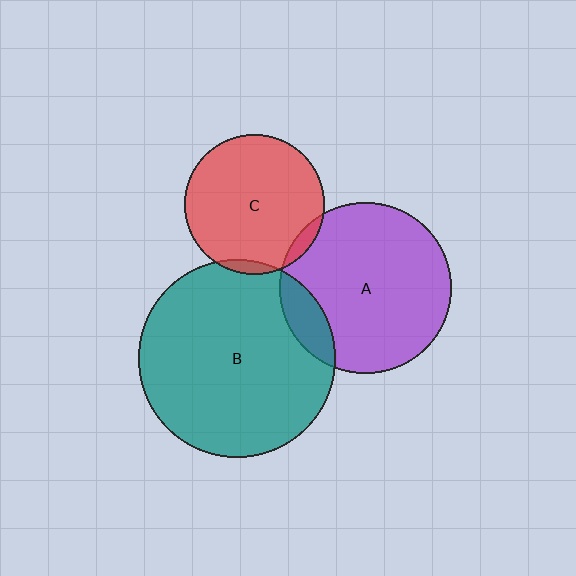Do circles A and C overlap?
Yes.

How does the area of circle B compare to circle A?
Approximately 1.3 times.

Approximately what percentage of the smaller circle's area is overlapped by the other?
Approximately 5%.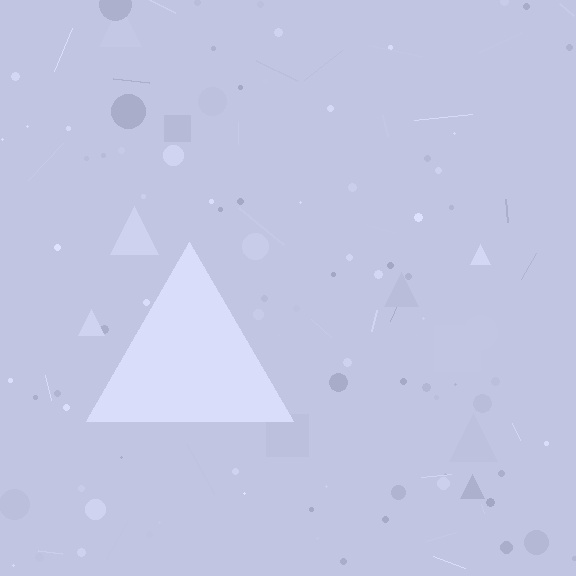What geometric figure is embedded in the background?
A triangle is embedded in the background.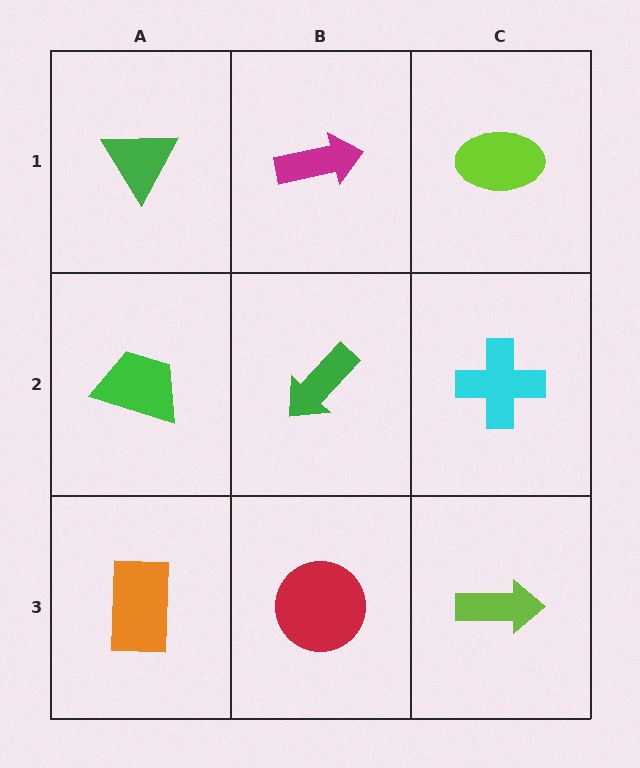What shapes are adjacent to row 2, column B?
A magenta arrow (row 1, column B), a red circle (row 3, column B), a green trapezoid (row 2, column A), a cyan cross (row 2, column C).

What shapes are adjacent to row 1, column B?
A green arrow (row 2, column B), a green triangle (row 1, column A), a lime ellipse (row 1, column C).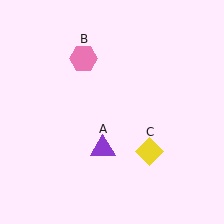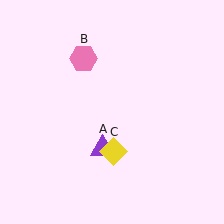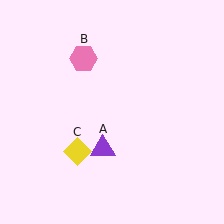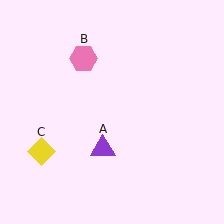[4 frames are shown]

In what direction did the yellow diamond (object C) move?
The yellow diamond (object C) moved left.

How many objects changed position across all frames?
1 object changed position: yellow diamond (object C).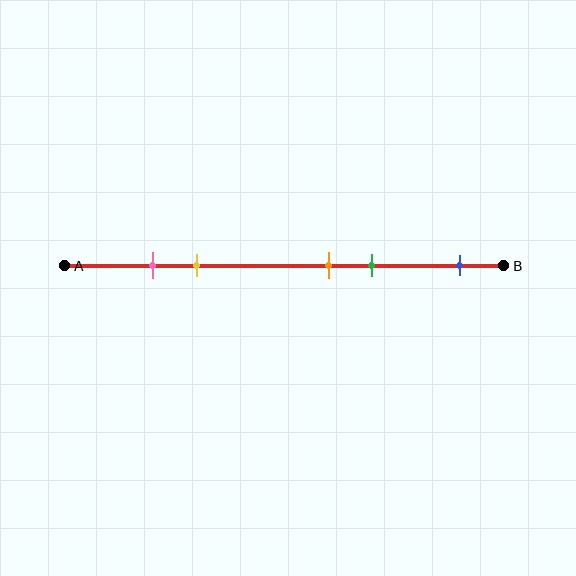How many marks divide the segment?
There are 5 marks dividing the segment.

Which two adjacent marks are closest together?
The pink and yellow marks are the closest adjacent pair.